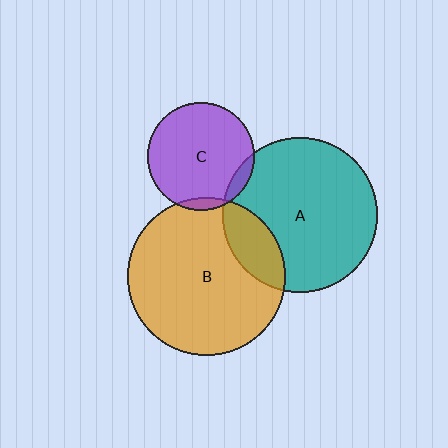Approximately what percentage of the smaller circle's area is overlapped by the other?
Approximately 5%.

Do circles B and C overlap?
Yes.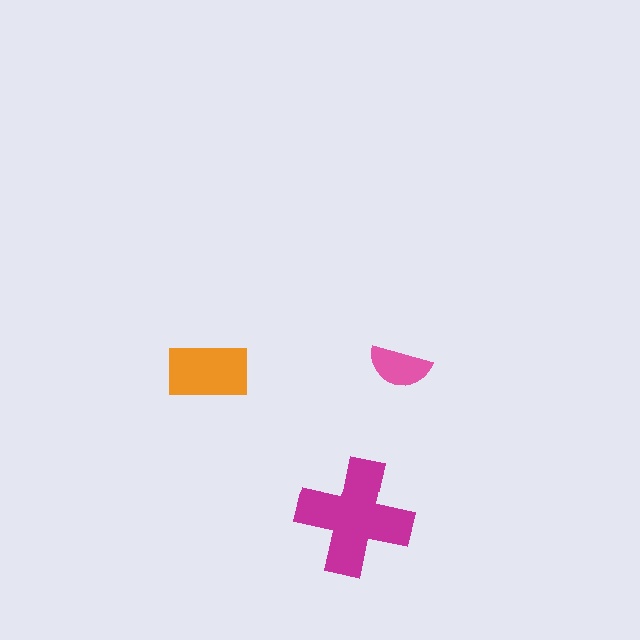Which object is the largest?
The magenta cross.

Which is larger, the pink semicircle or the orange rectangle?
The orange rectangle.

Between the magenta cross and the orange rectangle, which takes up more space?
The magenta cross.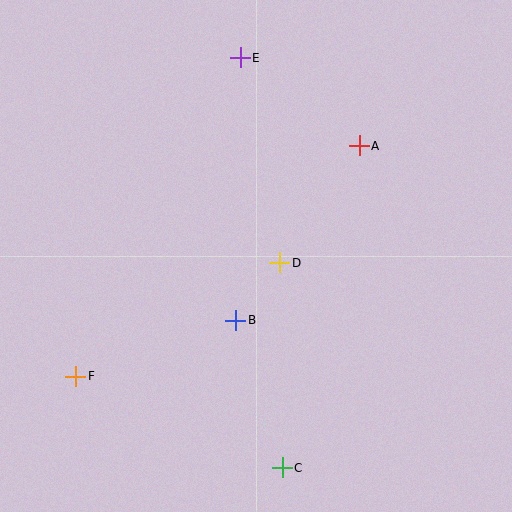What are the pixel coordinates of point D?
Point D is at (280, 263).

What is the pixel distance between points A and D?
The distance between A and D is 142 pixels.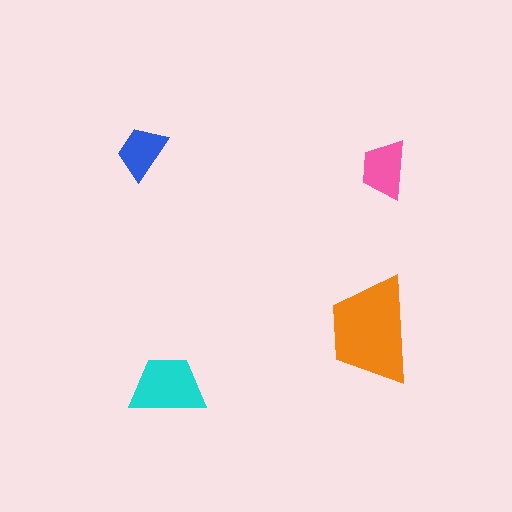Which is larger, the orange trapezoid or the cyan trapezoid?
The orange one.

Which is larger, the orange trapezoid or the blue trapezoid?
The orange one.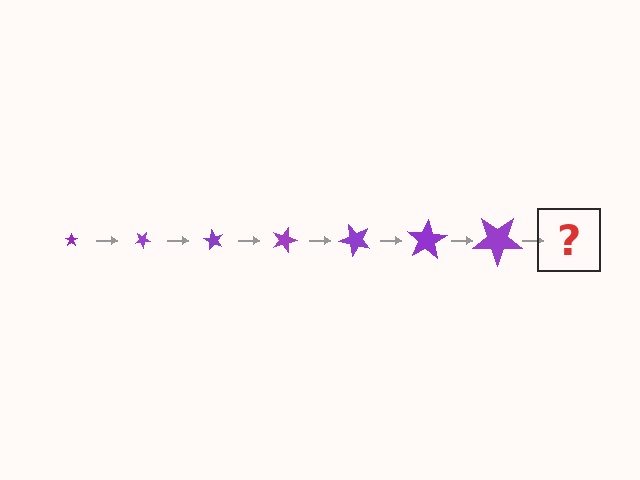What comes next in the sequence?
The next element should be a star, larger than the previous one and rotated 210 degrees from the start.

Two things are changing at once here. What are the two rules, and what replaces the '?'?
The two rules are that the star grows larger each step and it rotates 30 degrees each step. The '?' should be a star, larger than the previous one and rotated 210 degrees from the start.